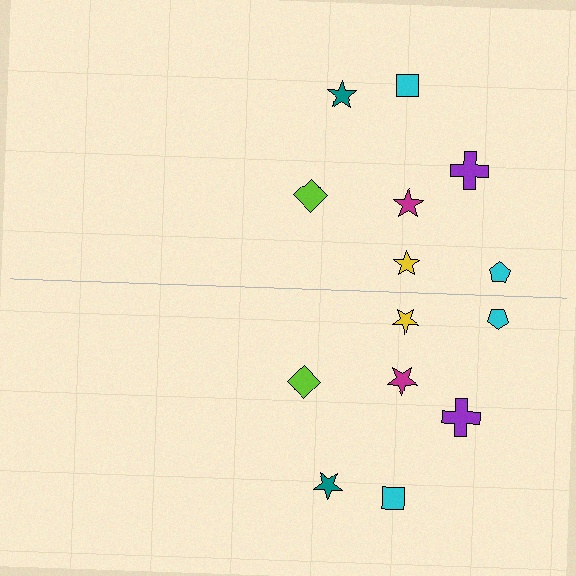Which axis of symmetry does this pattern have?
The pattern has a horizontal axis of symmetry running through the center of the image.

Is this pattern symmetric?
Yes, this pattern has bilateral (reflection) symmetry.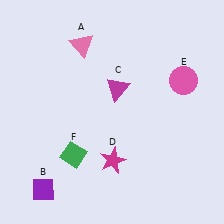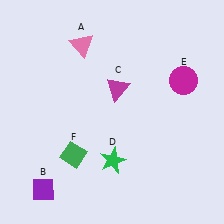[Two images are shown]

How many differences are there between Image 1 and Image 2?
There are 2 differences between the two images.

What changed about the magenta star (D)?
In Image 1, D is magenta. In Image 2, it changed to green.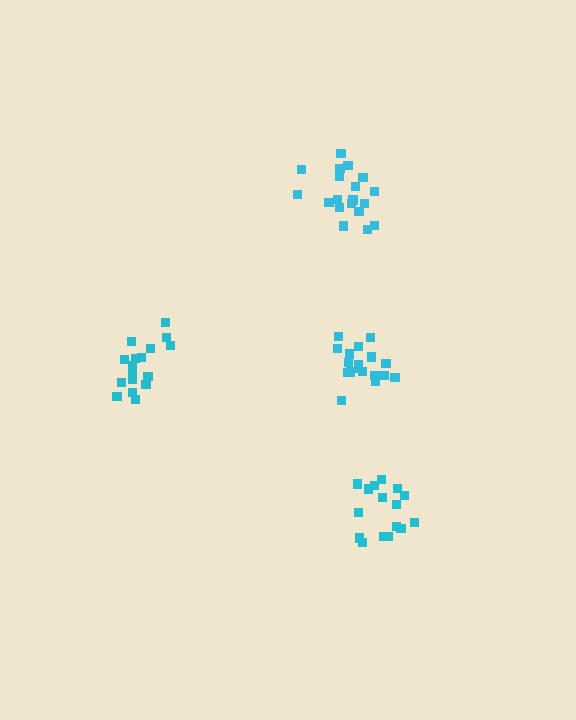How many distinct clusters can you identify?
There are 4 distinct clusters.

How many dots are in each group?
Group 1: 18 dots, Group 2: 17 dots, Group 3: 19 dots, Group 4: 16 dots (70 total).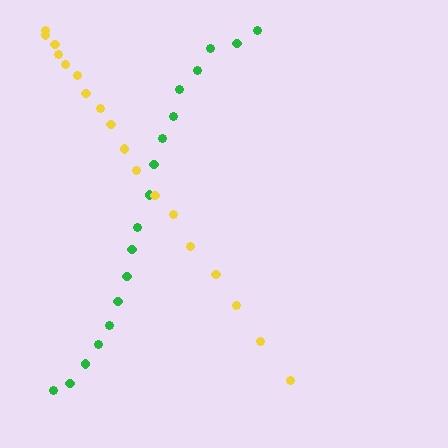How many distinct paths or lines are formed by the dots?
There are 2 distinct paths.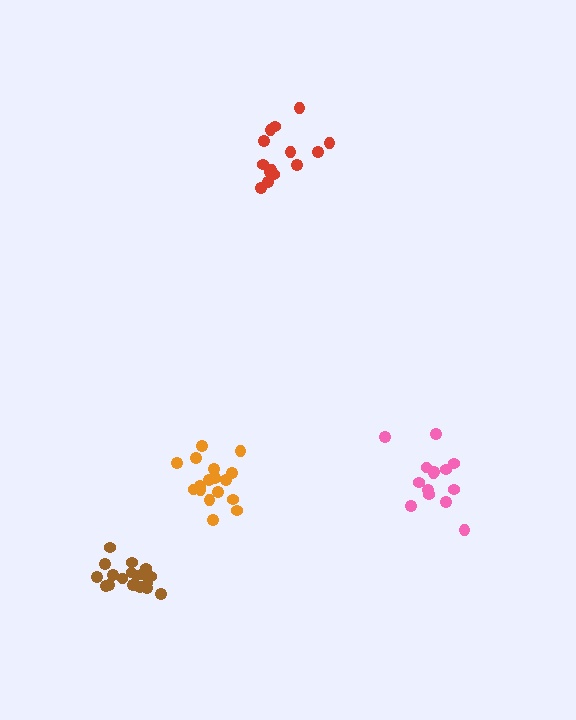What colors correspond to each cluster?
The clusters are colored: orange, brown, pink, red.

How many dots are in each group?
Group 1: 17 dots, Group 2: 18 dots, Group 3: 14 dots, Group 4: 14 dots (63 total).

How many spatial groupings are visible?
There are 4 spatial groupings.